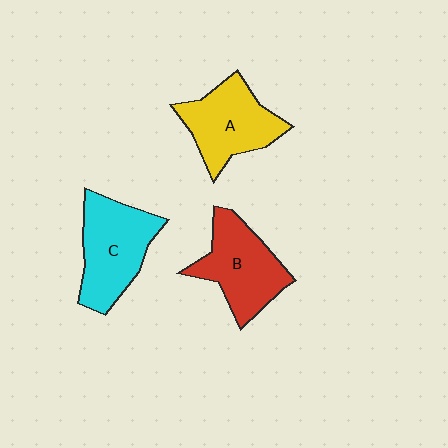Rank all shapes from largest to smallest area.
From largest to smallest: C (cyan), B (red), A (yellow).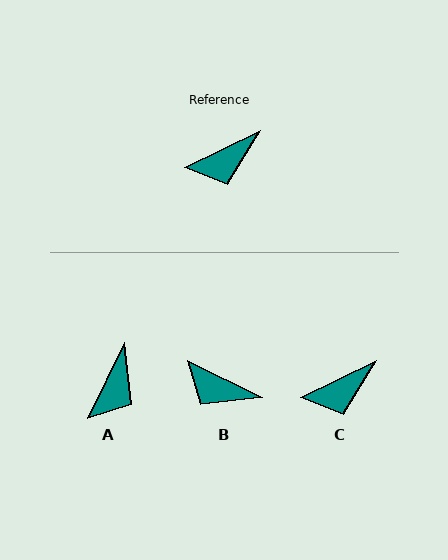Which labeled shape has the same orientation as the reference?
C.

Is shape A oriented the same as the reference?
No, it is off by about 38 degrees.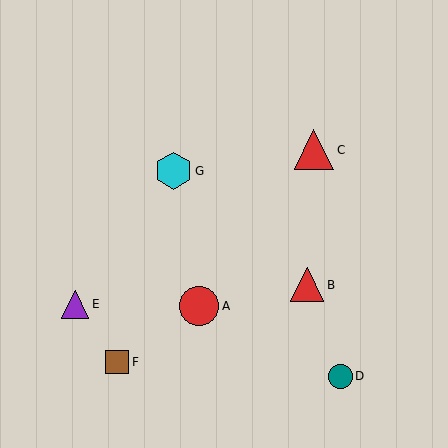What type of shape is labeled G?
Shape G is a cyan hexagon.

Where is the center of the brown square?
The center of the brown square is at (117, 362).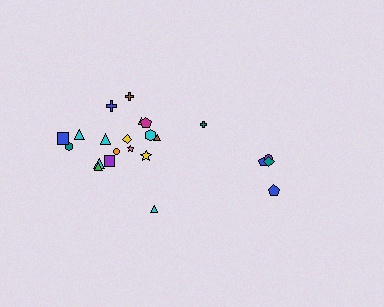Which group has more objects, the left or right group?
The left group.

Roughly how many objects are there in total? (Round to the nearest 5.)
Roughly 25 objects in total.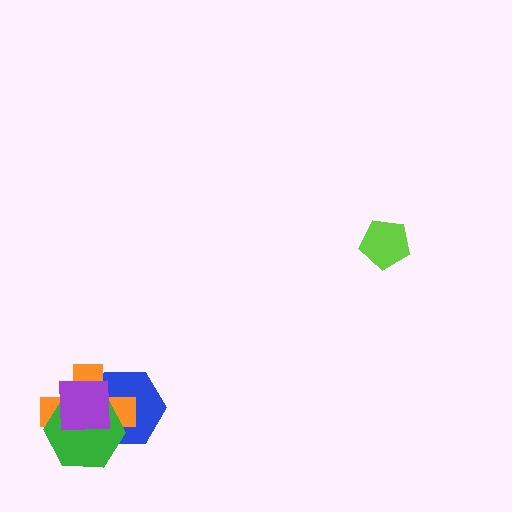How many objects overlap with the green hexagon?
3 objects overlap with the green hexagon.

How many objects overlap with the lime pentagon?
0 objects overlap with the lime pentagon.